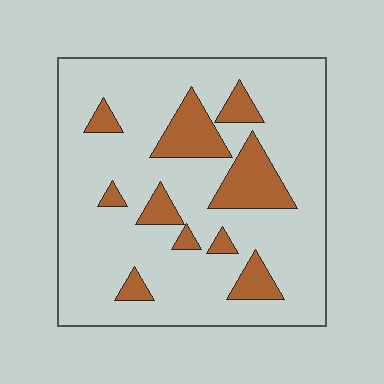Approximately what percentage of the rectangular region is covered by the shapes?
Approximately 20%.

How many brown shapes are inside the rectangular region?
10.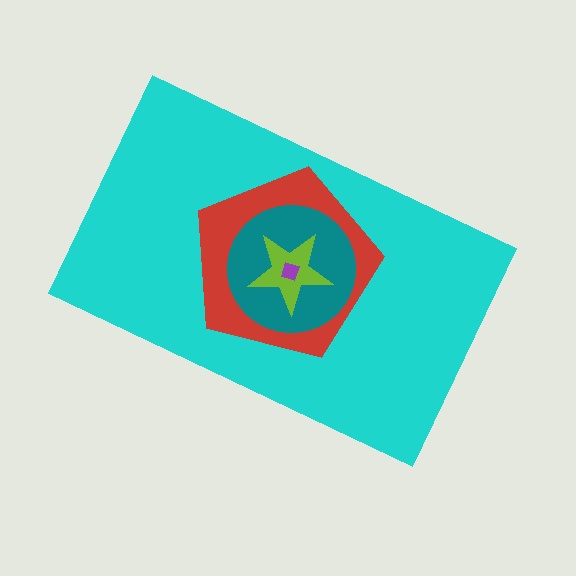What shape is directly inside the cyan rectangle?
The red pentagon.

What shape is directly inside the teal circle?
The lime star.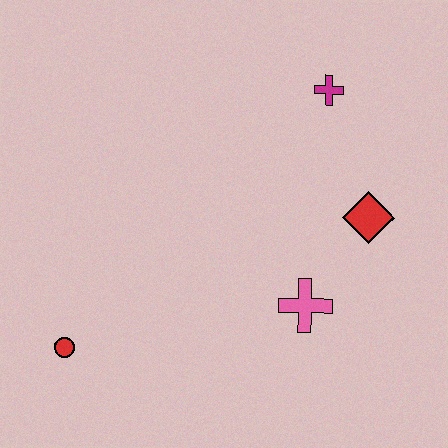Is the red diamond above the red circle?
Yes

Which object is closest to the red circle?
The pink cross is closest to the red circle.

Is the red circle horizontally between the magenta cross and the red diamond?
No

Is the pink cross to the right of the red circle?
Yes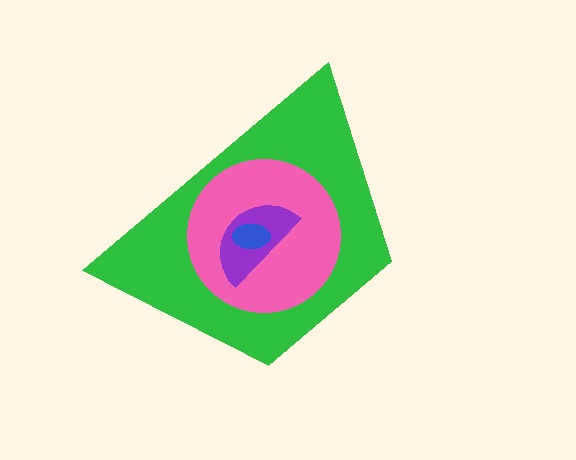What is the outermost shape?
The green trapezoid.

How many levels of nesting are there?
4.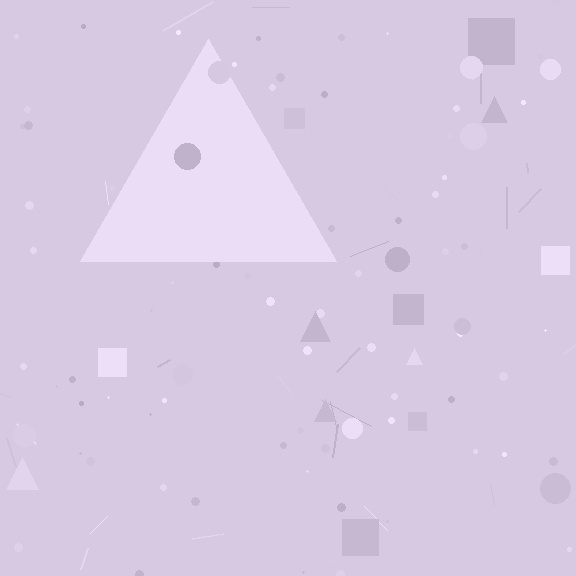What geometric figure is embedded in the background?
A triangle is embedded in the background.